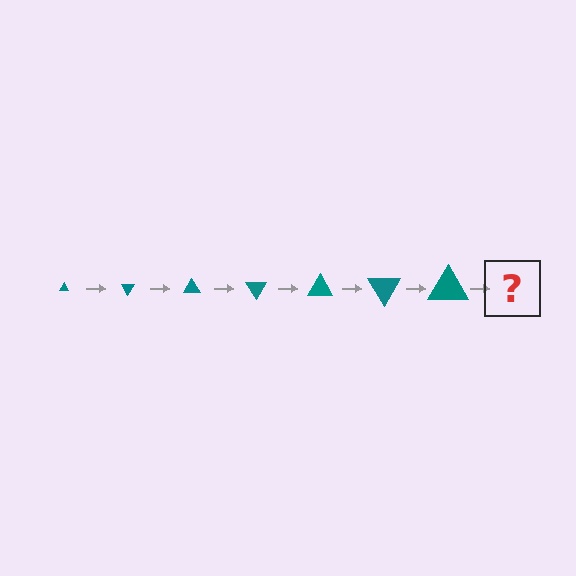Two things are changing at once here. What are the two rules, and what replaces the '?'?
The two rules are that the triangle grows larger each step and it rotates 60 degrees each step. The '?' should be a triangle, larger than the previous one and rotated 420 degrees from the start.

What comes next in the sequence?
The next element should be a triangle, larger than the previous one and rotated 420 degrees from the start.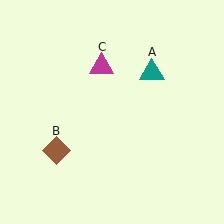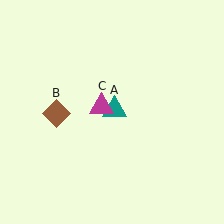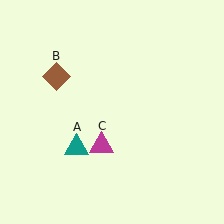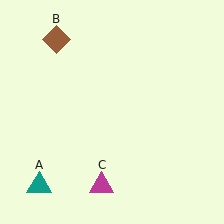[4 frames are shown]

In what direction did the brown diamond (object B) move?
The brown diamond (object B) moved up.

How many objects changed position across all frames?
3 objects changed position: teal triangle (object A), brown diamond (object B), magenta triangle (object C).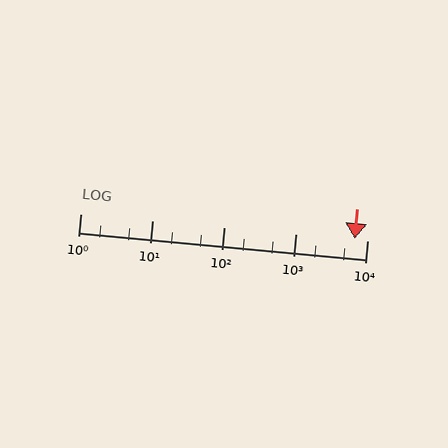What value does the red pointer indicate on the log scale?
The pointer indicates approximately 6700.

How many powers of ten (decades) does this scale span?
The scale spans 4 decades, from 1 to 10000.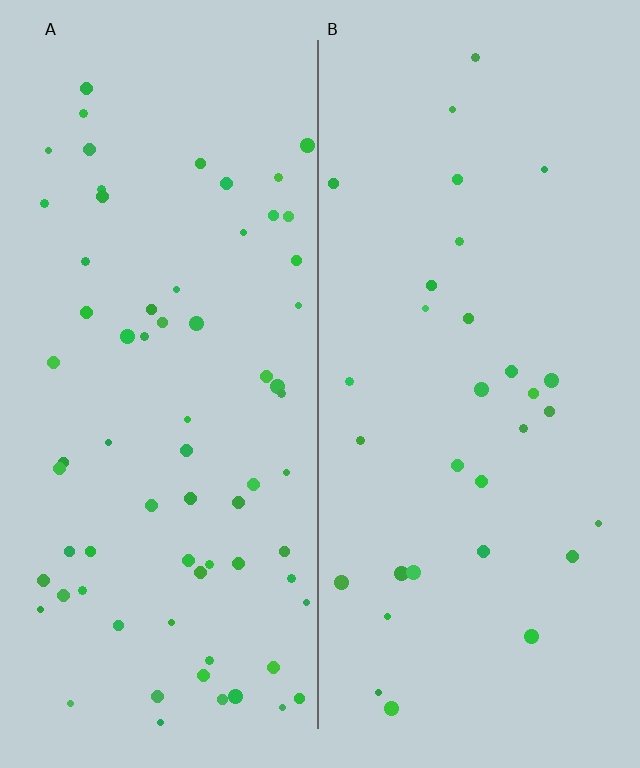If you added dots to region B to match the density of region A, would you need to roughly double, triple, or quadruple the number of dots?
Approximately double.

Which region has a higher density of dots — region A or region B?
A (the left).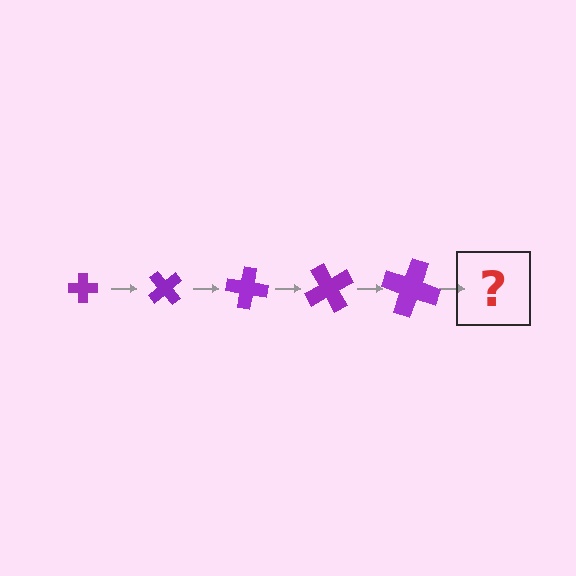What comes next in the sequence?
The next element should be a cross, larger than the previous one and rotated 250 degrees from the start.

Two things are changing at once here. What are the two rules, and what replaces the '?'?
The two rules are that the cross grows larger each step and it rotates 50 degrees each step. The '?' should be a cross, larger than the previous one and rotated 250 degrees from the start.